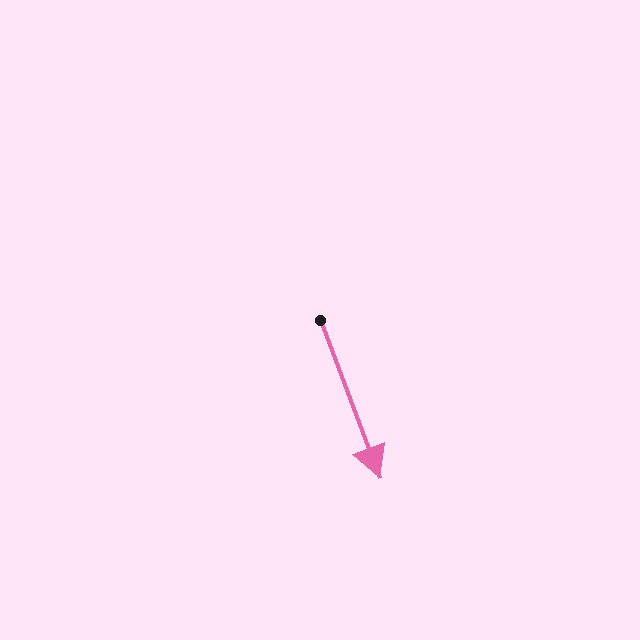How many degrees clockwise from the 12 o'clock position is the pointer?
Approximately 159 degrees.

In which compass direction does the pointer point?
South.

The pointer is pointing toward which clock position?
Roughly 5 o'clock.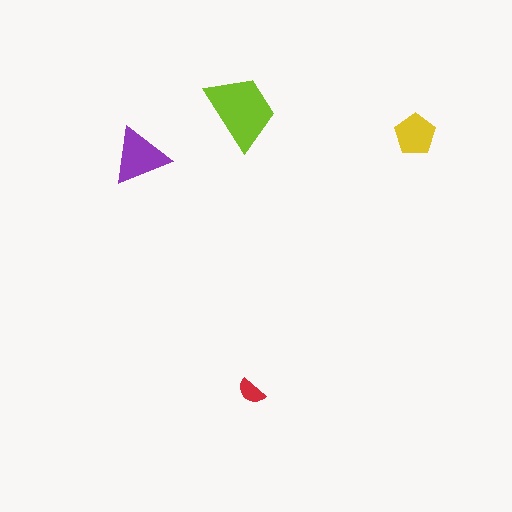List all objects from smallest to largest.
The red semicircle, the yellow pentagon, the purple triangle, the lime trapezoid.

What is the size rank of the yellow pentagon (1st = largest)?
3rd.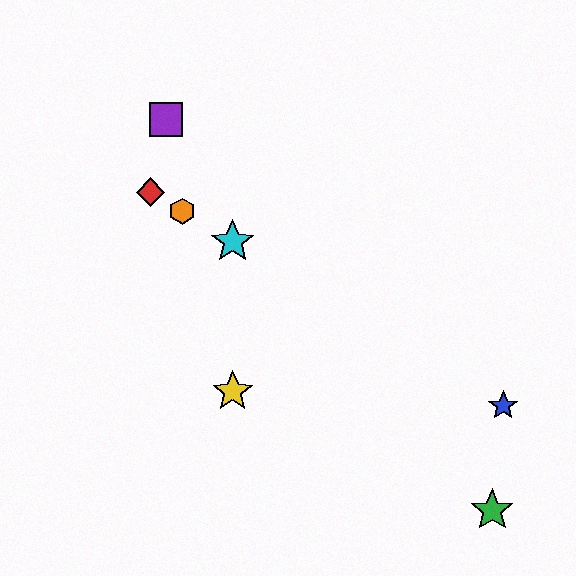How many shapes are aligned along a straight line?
4 shapes (the red diamond, the blue star, the orange hexagon, the cyan star) are aligned along a straight line.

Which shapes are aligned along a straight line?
The red diamond, the blue star, the orange hexagon, the cyan star are aligned along a straight line.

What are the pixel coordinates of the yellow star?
The yellow star is at (233, 391).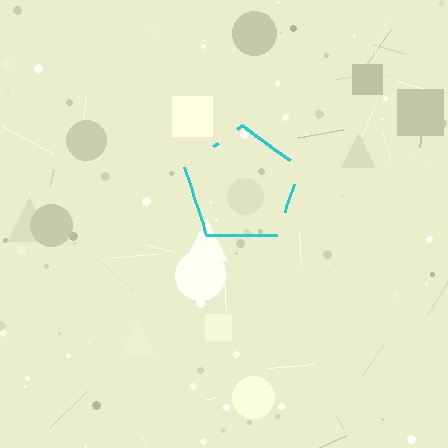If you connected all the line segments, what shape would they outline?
They would outline a pentagon.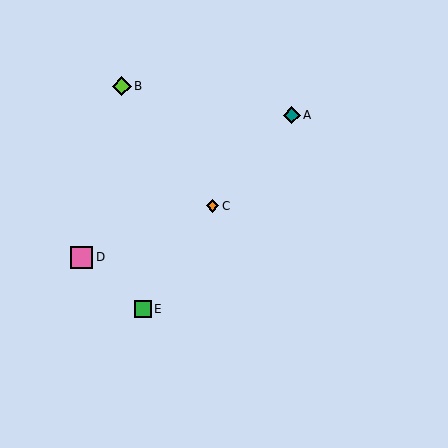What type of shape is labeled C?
Shape C is an orange diamond.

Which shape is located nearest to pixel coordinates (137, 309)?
The green square (labeled E) at (143, 309) is nearest to that location.